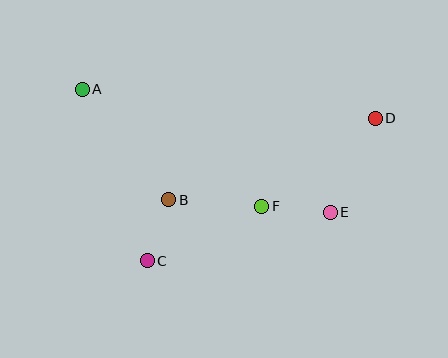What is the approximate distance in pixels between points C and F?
The distance between C and F is approximately 127 pixels.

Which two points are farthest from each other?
Points A and D are farthest from each other.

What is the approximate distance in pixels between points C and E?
The distance between C and E is approximately 189 pixels.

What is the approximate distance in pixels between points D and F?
The distance between D and F is approximately 144 pixels.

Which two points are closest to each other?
Points B and C are closest to each other.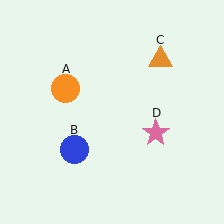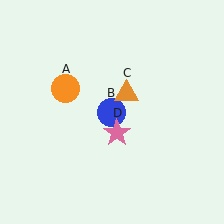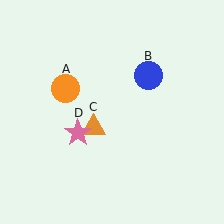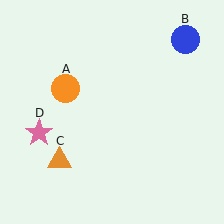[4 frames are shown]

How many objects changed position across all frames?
3 objects changed position: blue circle (object B), orange triangle (object C), pink star (object D).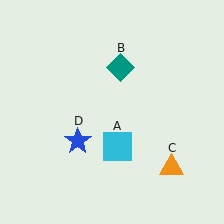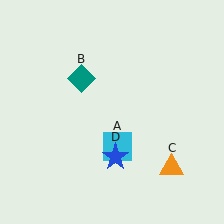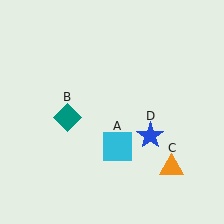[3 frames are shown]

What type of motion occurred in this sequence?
The teal diamond (object B), blue star (object D) rotated counterclockwise around the center of the scene.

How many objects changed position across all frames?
2 objects changed position: teal diamond (object B), blue star (object D).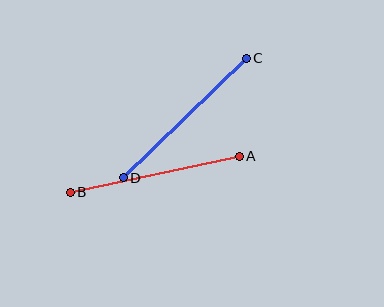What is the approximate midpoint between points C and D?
The midpoint is at approximately (185, 118) pixels.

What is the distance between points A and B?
The distance is approximately 173 pixels.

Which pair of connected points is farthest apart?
Points A and B are farthest apart.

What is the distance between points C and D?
The distance is approximately 171 pixels.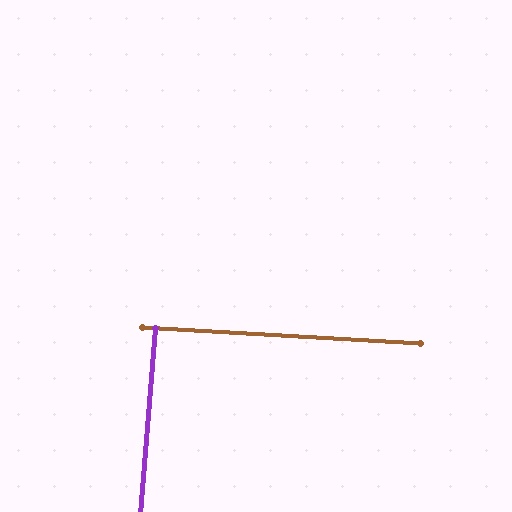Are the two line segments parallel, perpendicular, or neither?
Perpendicular — they meet at approximately 89°.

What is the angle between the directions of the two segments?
Approximately 89 degrees.